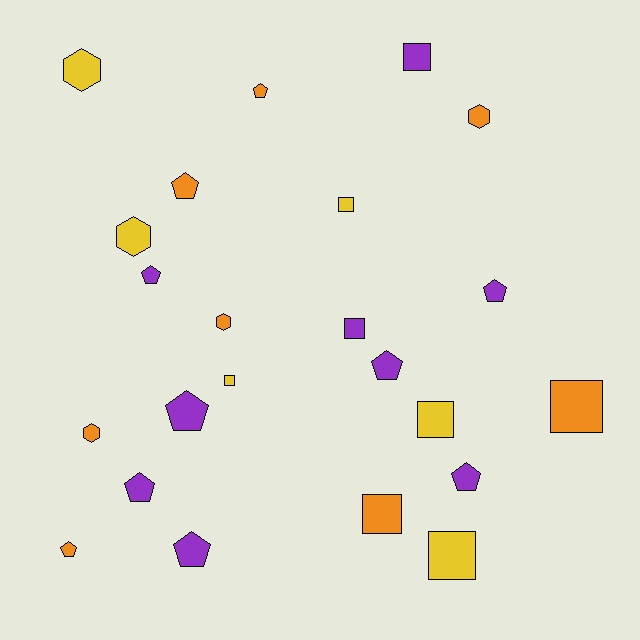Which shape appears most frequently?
Pentagon, with 10 objects.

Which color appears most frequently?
Purple, with 9 objects.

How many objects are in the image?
There are 23 objects.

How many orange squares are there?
There are 2 orange squares.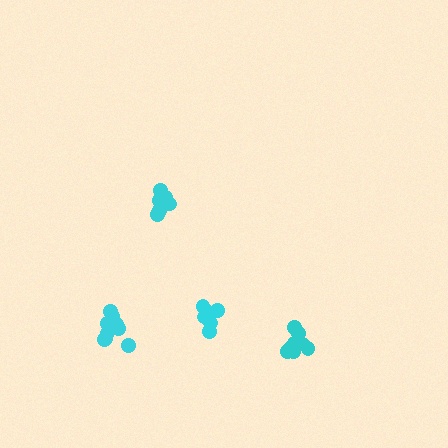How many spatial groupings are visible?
There are 4 spatial groupings.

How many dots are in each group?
Group 1: 8 dots, Group 2: 6 dots, Group 3: 8 dots, Group 4: 9 dots (31 total).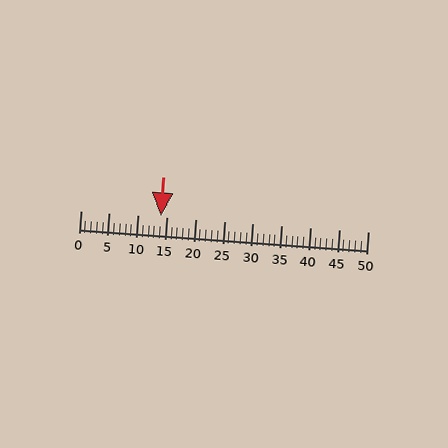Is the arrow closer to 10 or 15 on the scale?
The arrow is closer to 15.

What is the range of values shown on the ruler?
The ruler shows values from 0 to 50.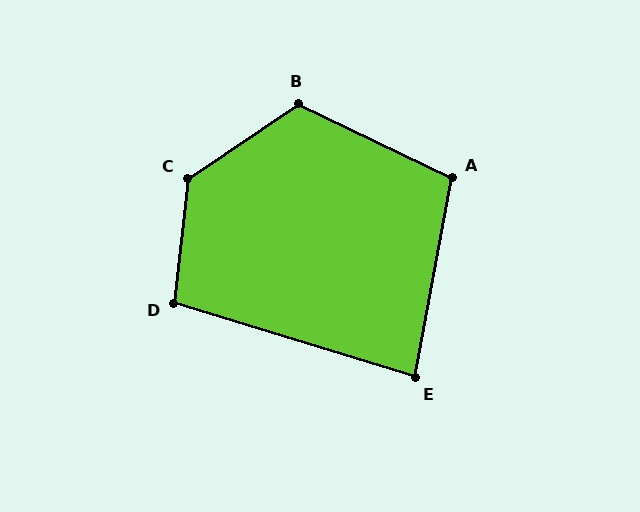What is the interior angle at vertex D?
Approximately 101 degrees (obtuse).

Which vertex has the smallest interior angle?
E, at approximately 84 degrees.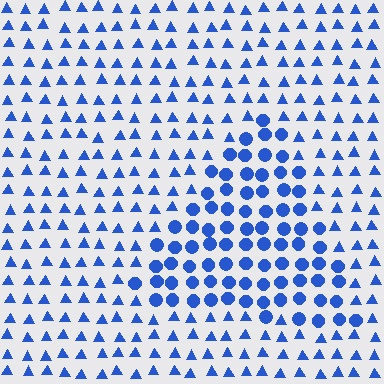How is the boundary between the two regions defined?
The boundary is defined by a change in element shape: circles inside vs. triangles outside. All elements share the same color and spacing.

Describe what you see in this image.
The image is filled with small blue elements arranged in a uniform grid. A triangle-shaped region contains circles, while the surrounding area contains triangles. The boundary is defined purely by the change in element shape.